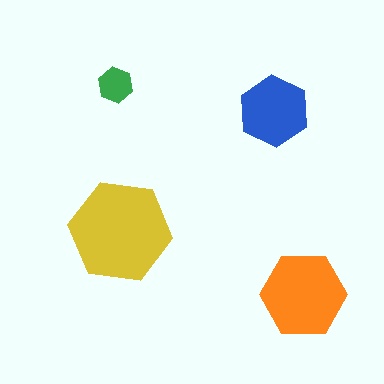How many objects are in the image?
There are 4 objects in the image.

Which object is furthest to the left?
The green hexagon is leftmost.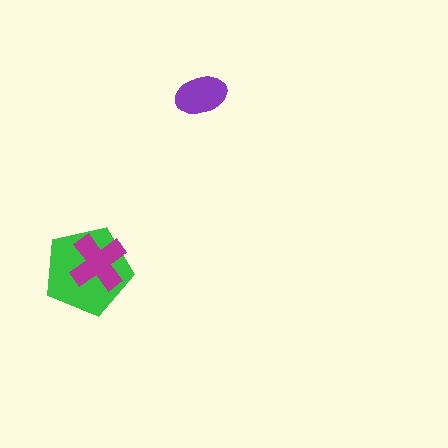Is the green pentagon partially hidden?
Yes, it is partially covered by another shape.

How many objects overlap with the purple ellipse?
0 objects overlap with the purple ellipse.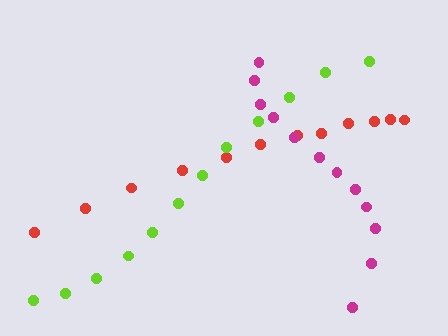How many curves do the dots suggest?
There are 3 distinct paths.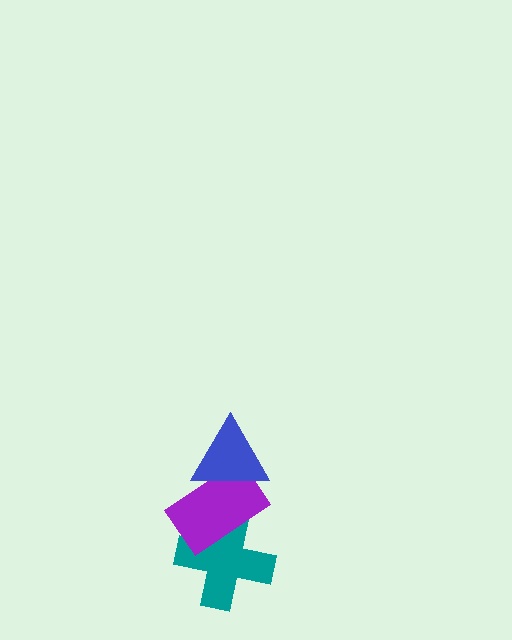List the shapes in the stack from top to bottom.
From top to bottom: the blue triangle, the purple rectangle, the teal cross.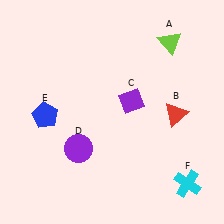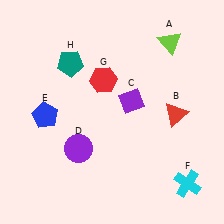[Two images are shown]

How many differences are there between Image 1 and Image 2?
There are 2 differences between the two images.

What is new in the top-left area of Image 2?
A red hexagon (G) was added in the top-left area of Image 2.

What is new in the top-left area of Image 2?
A teal pentagon (H) was added in the top-left area of Image 2.